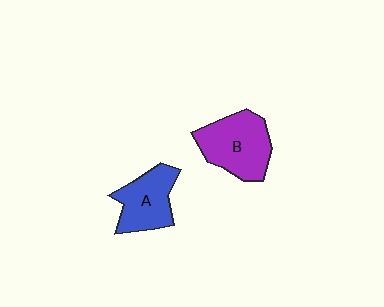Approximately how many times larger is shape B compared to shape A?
Approximately 1.3 times.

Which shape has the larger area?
Shape B (purple).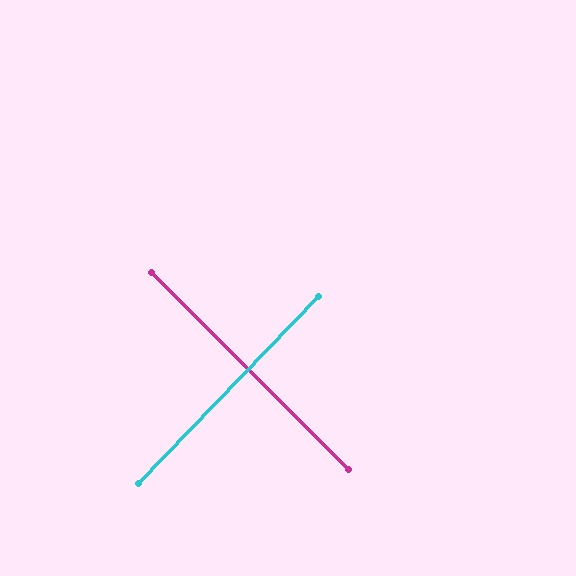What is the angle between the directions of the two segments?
Approximately 89 degrees.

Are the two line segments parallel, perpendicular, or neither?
Perpendicular — they meet at approximately 89°.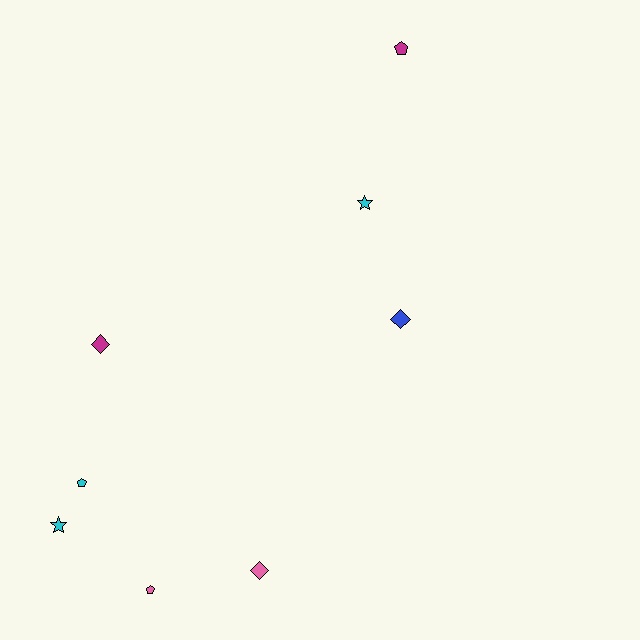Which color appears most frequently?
Cyan, with 3 objects.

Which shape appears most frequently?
Diamond, with 3 objects.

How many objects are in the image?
There are 8 objects.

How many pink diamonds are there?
There is 1 pink diamond.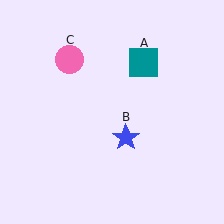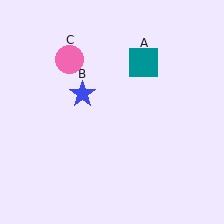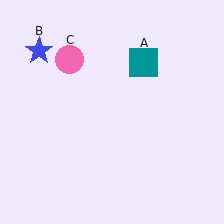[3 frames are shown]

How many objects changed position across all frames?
1 object changed position: blue star (object B).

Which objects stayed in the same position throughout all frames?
Teal square (object A) and pink circle (object C) remained stationary.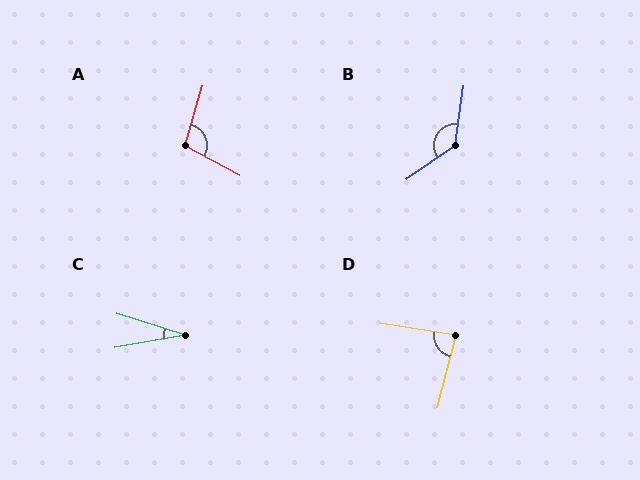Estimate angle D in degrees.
Approximately 84 degrees.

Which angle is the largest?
B, at approximately 132 degrees.